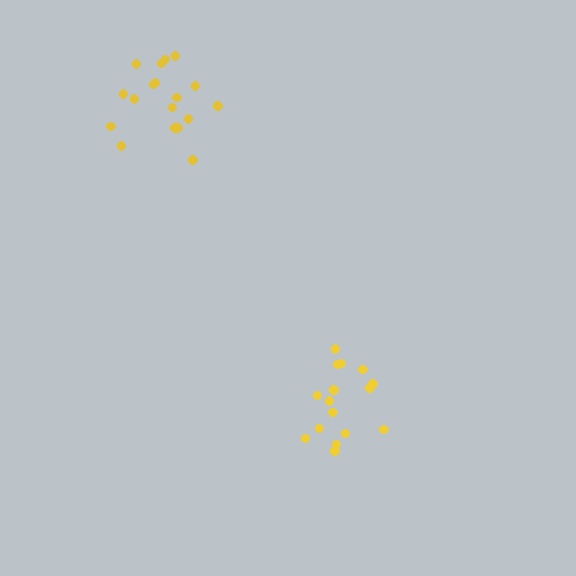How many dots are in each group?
Group 1: 16 dots, Group 2: 18 dots (34 total).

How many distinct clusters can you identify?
There are 2 distinct clusters.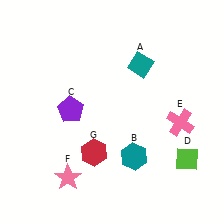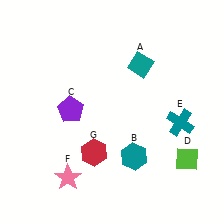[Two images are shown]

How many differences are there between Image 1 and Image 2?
There is 1 difference between the two images.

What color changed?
The cross (E) changed from pink in Image 1 to teal in Image 2.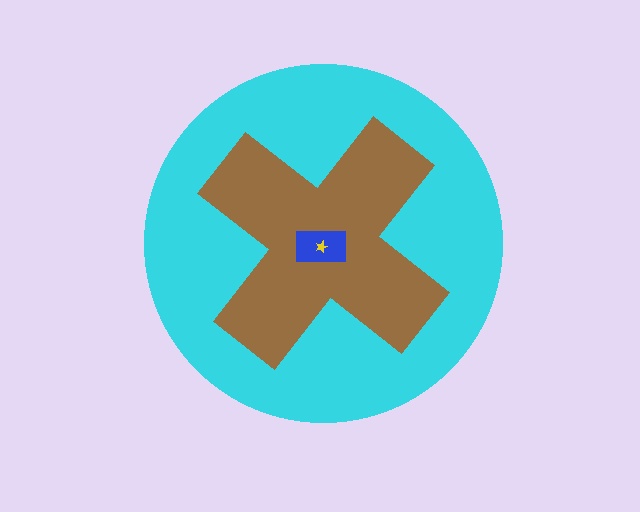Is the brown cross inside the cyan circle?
Yes.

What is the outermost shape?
The cyan circle.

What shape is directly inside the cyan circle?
The brown cross.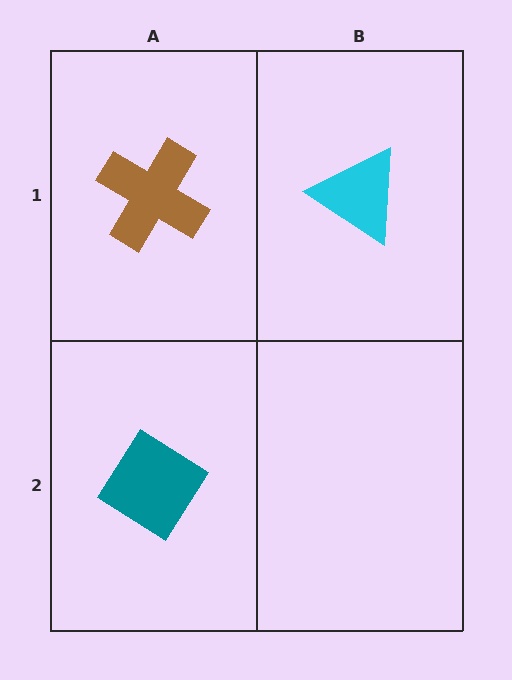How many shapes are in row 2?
1 shape.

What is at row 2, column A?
A teal diamond.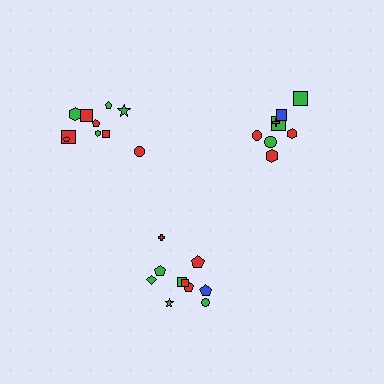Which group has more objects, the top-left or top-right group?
The top-left group.